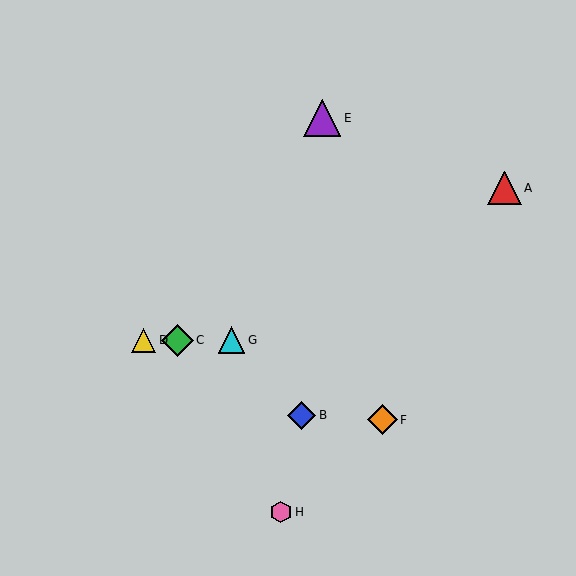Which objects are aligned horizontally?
Objects C, D, G are aligned horizontally.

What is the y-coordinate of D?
Object D is at y≈340.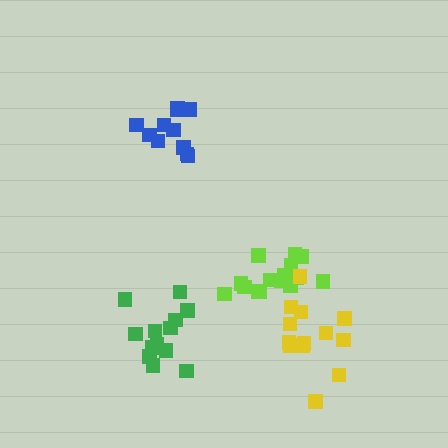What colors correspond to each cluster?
The clusters are colored: lime, green, blue, yellow.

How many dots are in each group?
Group 1: 15 dots, Group 2: 13 dots, Group 3: 11 dots, Group 4: 13 dots (52 total).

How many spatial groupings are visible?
There are 4 spatial groupings.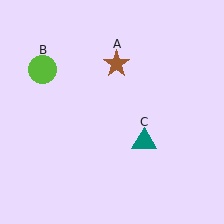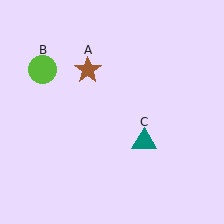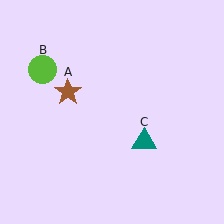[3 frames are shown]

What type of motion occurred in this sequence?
The brown star (object A) rotated counterclockwise around the center of the scene.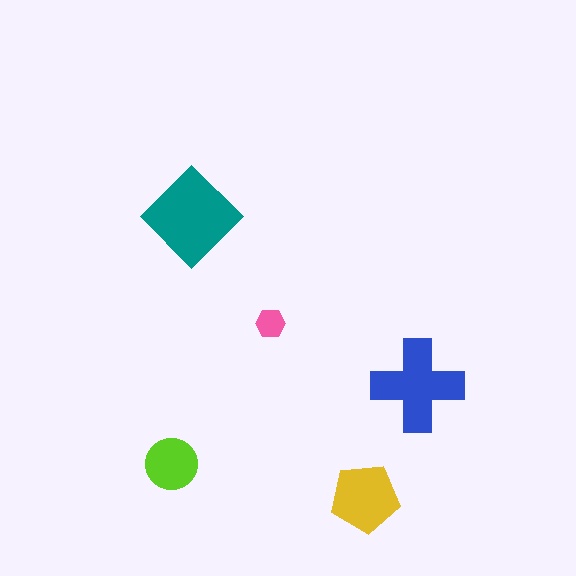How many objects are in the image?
There are 5 objects in the image.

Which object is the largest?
The teal diamond.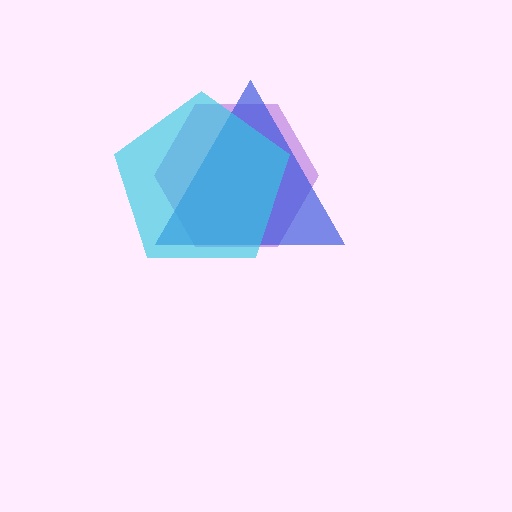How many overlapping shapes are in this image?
There are 3 overlapping shapes in the image.